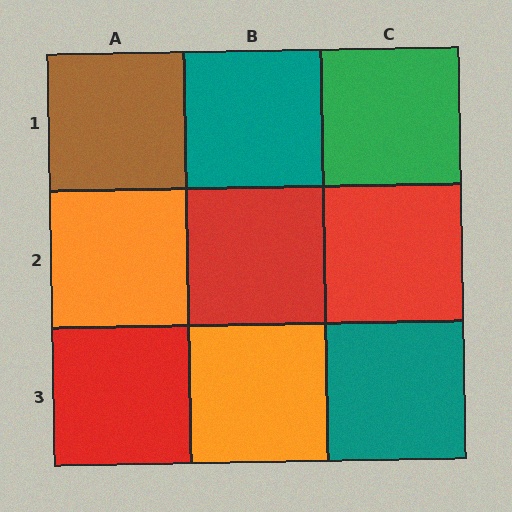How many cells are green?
1 cell is green.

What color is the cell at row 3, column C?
Teal.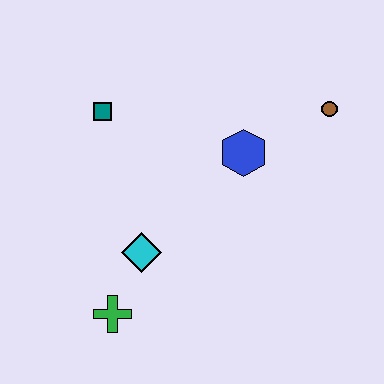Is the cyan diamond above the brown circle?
No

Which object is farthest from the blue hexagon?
The green cross is farthest from the blue hexagon.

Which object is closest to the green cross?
The cyan diamond is closest to the green cross.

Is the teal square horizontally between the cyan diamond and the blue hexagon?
No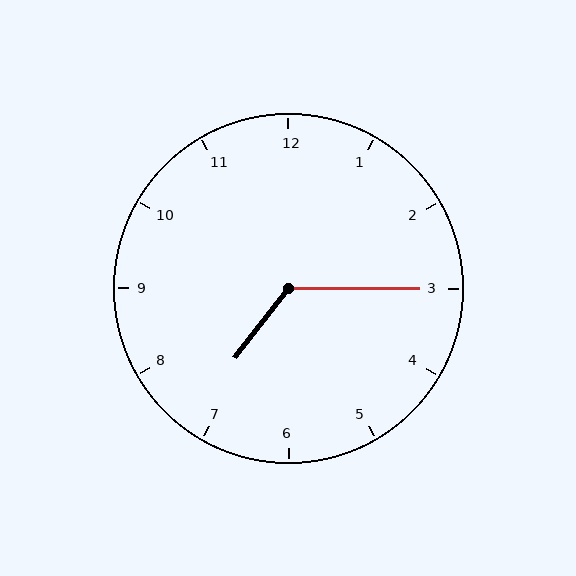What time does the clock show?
7:15.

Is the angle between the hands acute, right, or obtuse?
It is obtuse.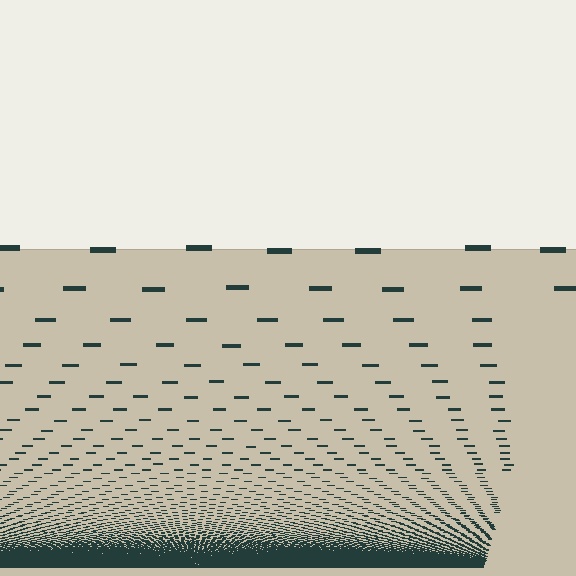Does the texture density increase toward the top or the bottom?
Density increases toward the bottom.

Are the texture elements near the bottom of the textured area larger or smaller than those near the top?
Smaller. The gradient is inverted — elements near the bottom are smaller and denser.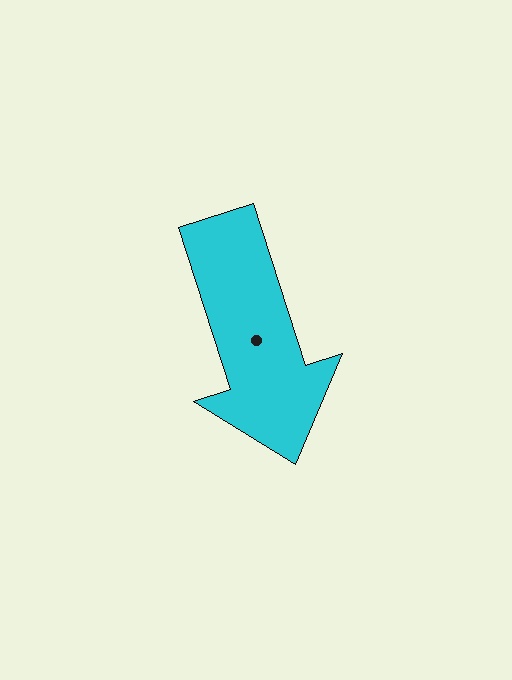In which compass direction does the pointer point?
South.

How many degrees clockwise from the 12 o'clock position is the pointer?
Approximately 162 degrees.